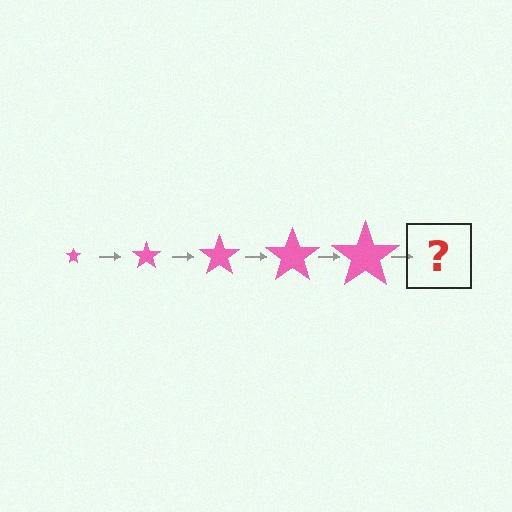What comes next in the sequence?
The next element should be a pink star, larger than the previous one.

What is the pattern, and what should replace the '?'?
The pattern is that the star gets progressively larger each step. The '?' should be a pink star, larger than the previous one.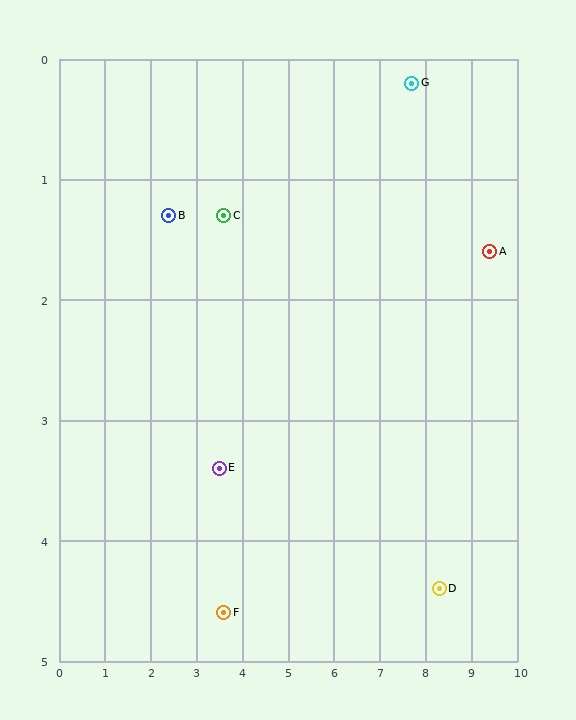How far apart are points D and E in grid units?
Points D and E are about 4.9 grid units apart.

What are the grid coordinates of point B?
Point B is at approximately (2.4, 1.3).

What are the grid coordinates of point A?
Point A is at approximately (9.4, 1.6).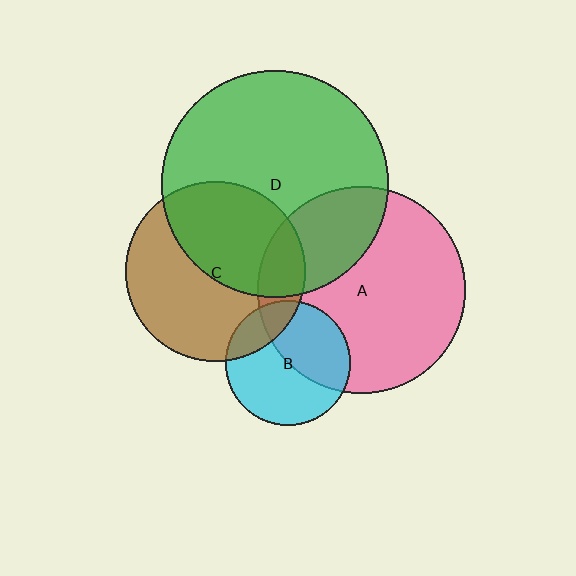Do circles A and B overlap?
Yes.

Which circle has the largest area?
Circle D (green).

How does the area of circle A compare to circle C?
Approximately 1.3 times.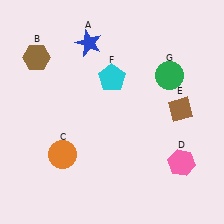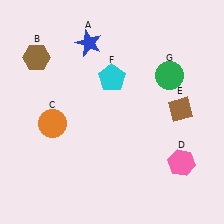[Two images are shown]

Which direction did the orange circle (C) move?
The orange circle (C) moved up.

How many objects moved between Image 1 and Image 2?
1 object moved between the two images.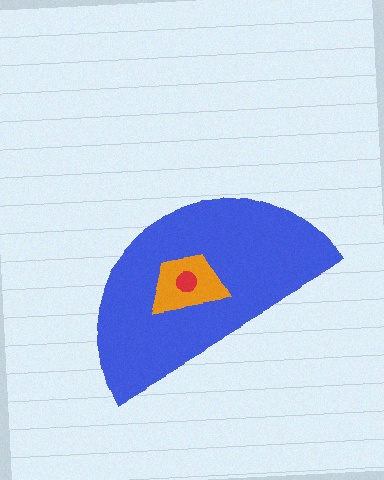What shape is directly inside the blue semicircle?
The orange trapezoid.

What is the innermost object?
The red circle.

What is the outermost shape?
The blue semicircle.